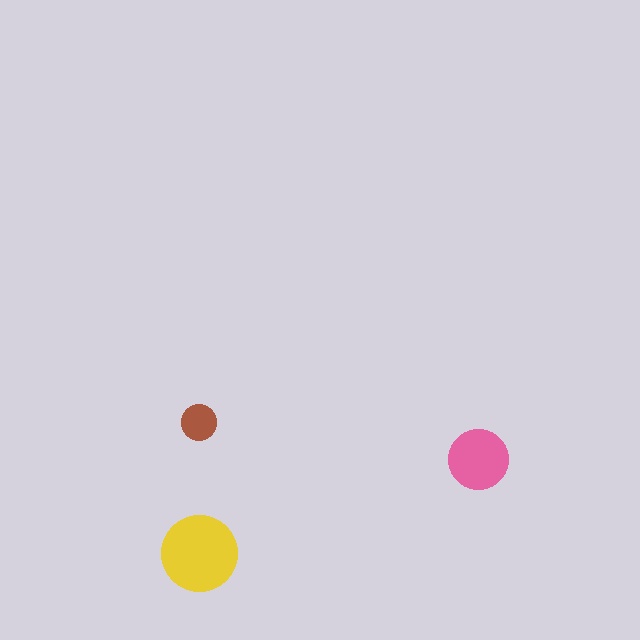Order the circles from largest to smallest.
the yellow one, the pink one, the brown one.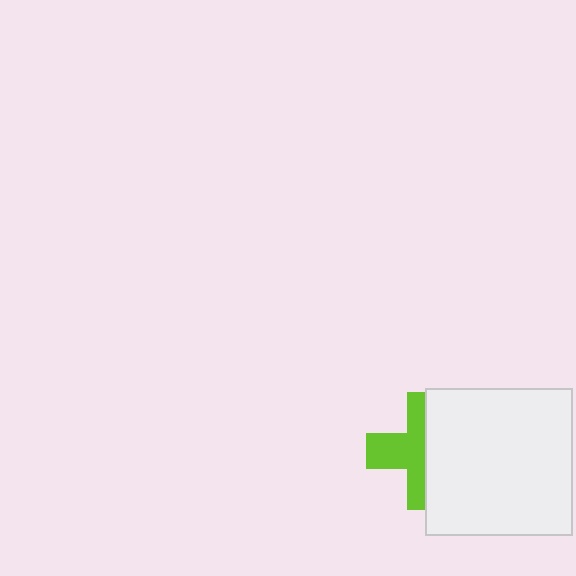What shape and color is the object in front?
The object in front is a white square.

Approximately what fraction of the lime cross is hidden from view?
Roughly 50% of the lime cross is hidden behind the white square.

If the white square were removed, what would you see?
You would see the complete lime cross.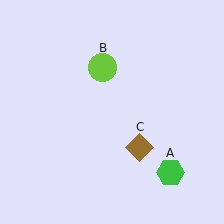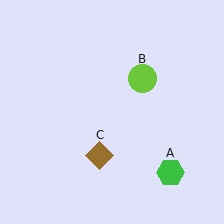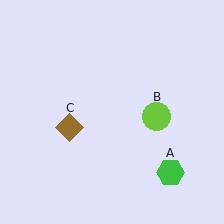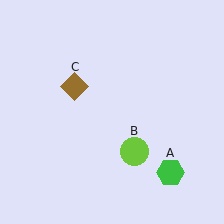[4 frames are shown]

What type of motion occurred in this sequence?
The lime circle (object B), brown diamond (object C) rotated clockwise around the center of the scene.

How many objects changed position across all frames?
2 objects changed position: lime circle (object B), brown diamond (object C).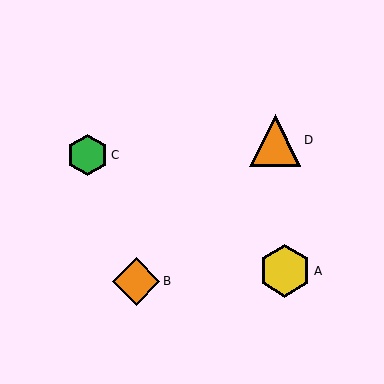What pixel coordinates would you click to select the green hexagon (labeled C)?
Click at (88, 155) to select the green hexagon C.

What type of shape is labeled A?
Shape A is a yellow hexagon.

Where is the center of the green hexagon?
The center of the green hexagon is at (88, 155).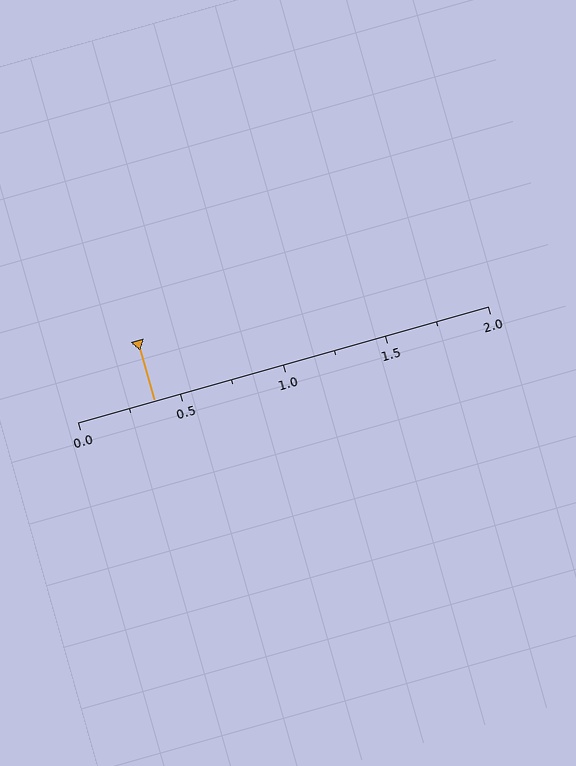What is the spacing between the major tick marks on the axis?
The major ticks are spaced 0.5 apart.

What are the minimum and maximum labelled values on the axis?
The axis runs from 0.0 to 2.0.